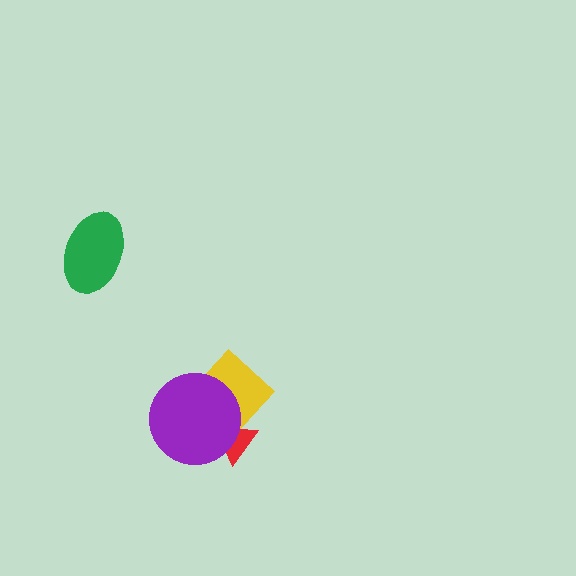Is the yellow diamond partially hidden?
Yes, it is partially covered by another shape.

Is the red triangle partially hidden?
Yes, it is partially covered by another shape.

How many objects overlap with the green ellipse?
0 objects overlap with the green ellipse.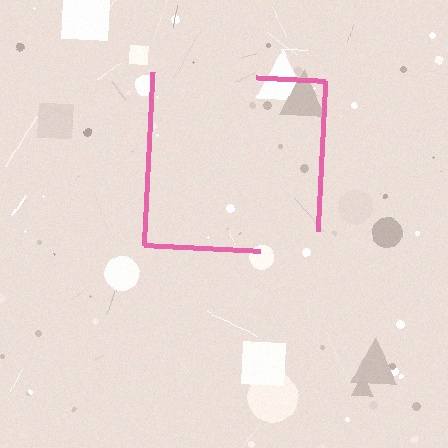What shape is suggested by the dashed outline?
The dashed outline suggests a square.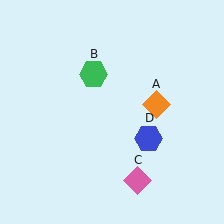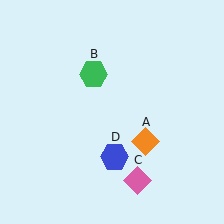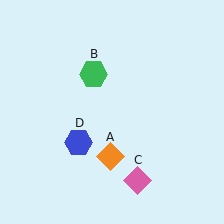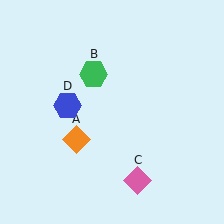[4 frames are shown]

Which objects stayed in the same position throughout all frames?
Green hexagon (object B) and pink diamond (object C) remained stationary.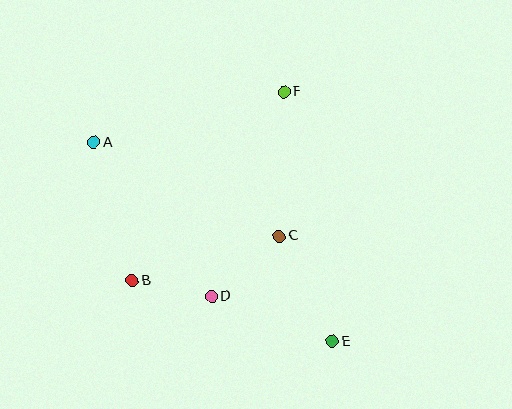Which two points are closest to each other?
Points B and D are closest to each other.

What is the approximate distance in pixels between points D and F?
The distance between D and F is approximately 217 pixels.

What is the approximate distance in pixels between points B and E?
The distance between B and E is approximately 209 pixels.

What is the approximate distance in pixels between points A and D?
The distance between A and D is approximately 194 pixels.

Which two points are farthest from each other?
Points A and E are farthest from each other.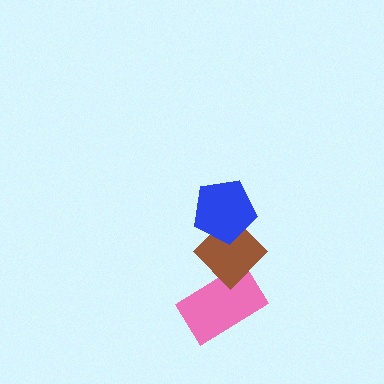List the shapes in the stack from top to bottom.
From top to bottom: the blue pentagon, the brown diamond, the pink rectangle.